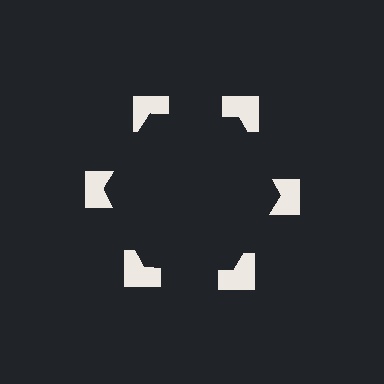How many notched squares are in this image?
There are 6 — one at each vertex of the illusory hexagon.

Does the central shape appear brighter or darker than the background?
It typically appears slightly darker than the background, even though no actual brightness change is drawn.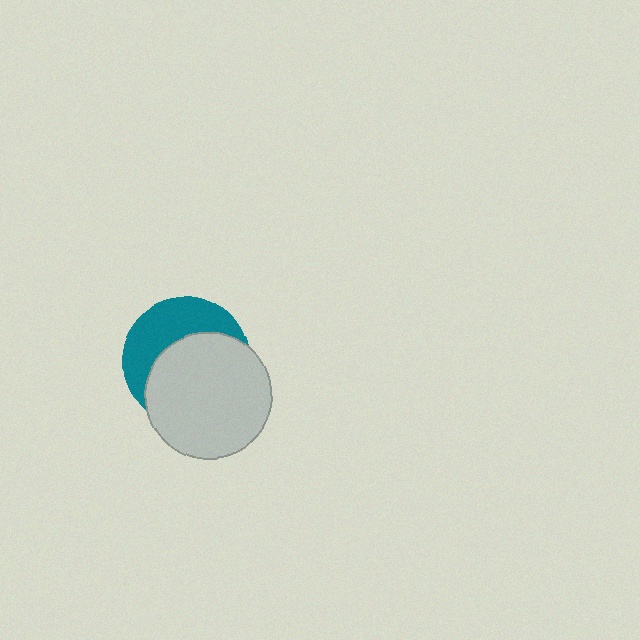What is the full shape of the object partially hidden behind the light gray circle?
The partially hidden object is a teal circle.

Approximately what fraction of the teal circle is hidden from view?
Roughly 59% of the teal circle is hidden behind the light gray circle.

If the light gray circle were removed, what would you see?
You would see the complete teal circle.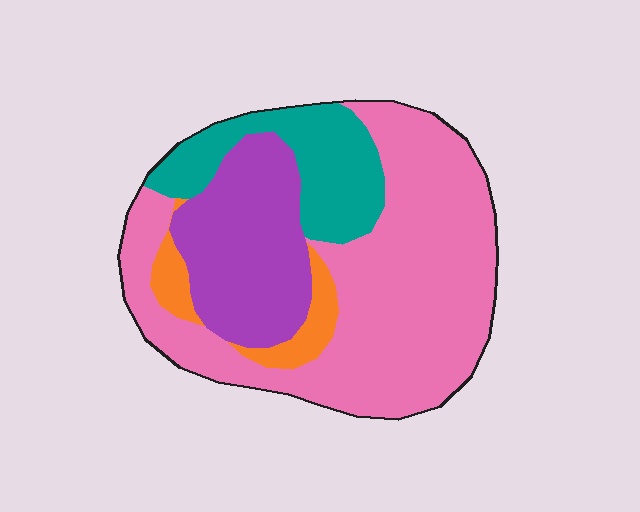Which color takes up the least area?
Orange, at roughly 5%.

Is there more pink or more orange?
Pink.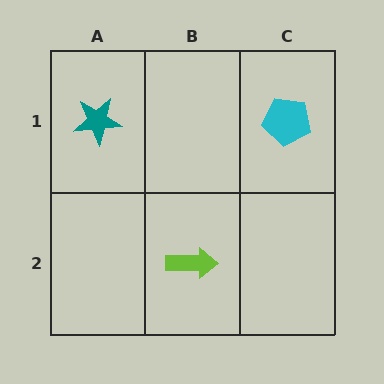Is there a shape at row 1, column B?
No, that cell is empty.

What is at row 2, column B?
A lime arrow.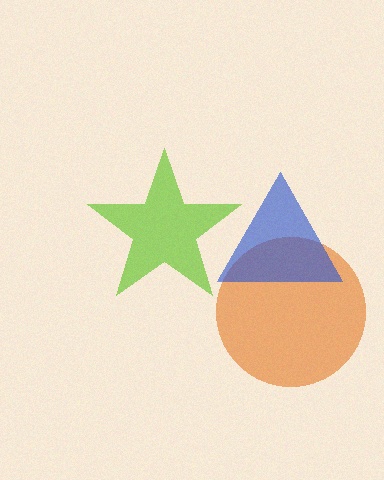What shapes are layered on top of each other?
The layered shapes are: an orange circle, a blue triangle, a lime star.